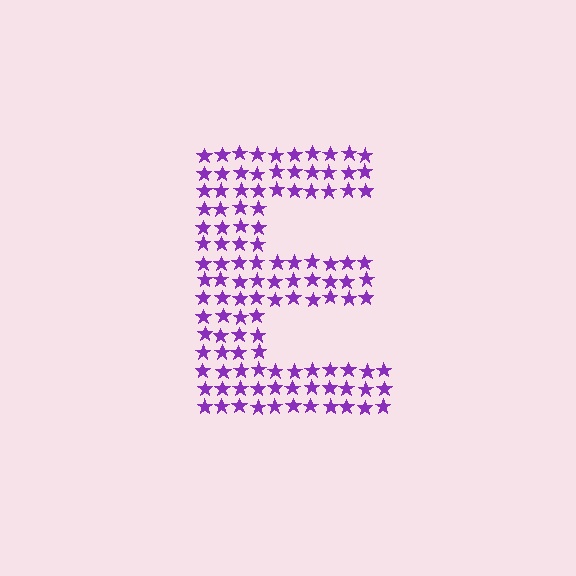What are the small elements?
The small elements are stars.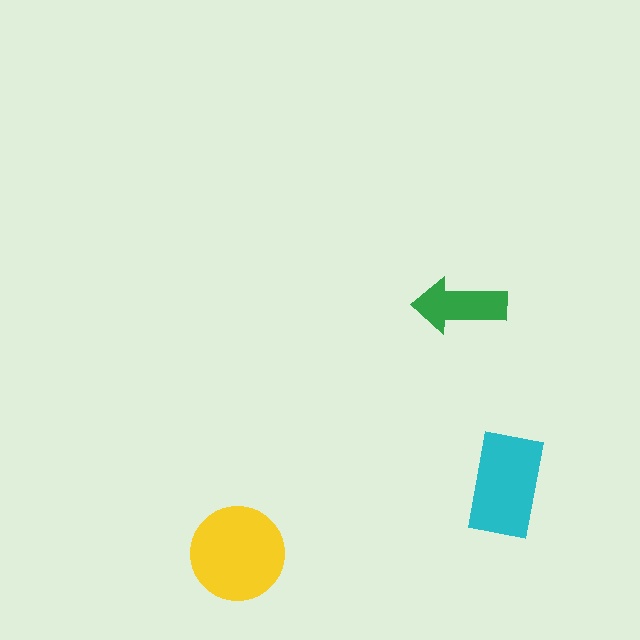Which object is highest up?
The green arrow is topmost.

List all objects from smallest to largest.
The green arrow, the cyan rectangle, the yellow circle.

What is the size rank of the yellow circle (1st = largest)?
1st.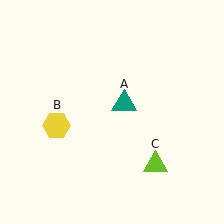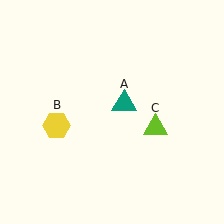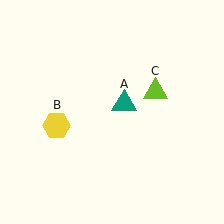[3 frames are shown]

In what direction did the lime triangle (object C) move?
The lime triangle (object C) moved up.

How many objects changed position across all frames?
1 object changed position: lime triangle (object C).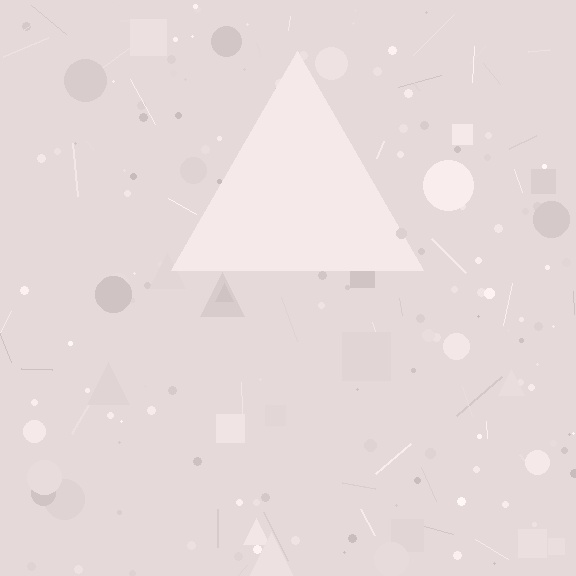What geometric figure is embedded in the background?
A triangle is embedded in the background.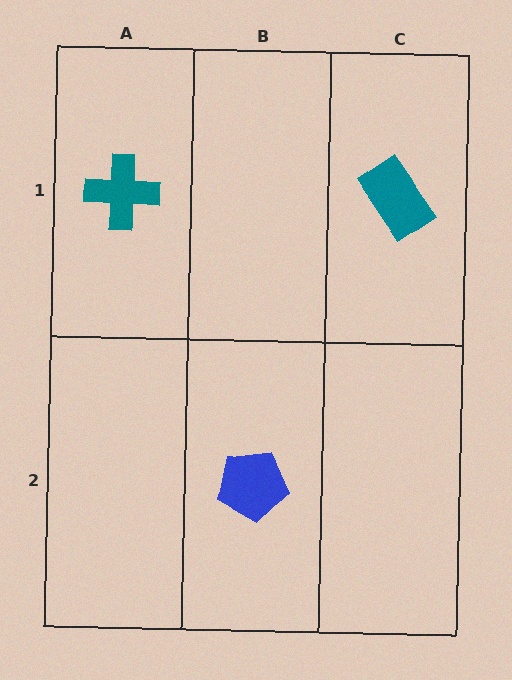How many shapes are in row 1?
2 shapes.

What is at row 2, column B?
A blue pentagon.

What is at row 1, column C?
A teal rectangle.